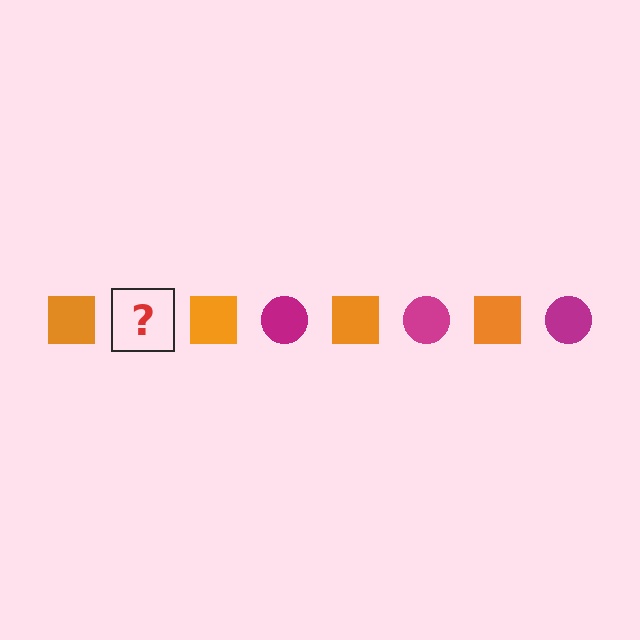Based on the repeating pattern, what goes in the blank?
The blank should be a magenta circle.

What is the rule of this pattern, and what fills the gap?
The rule is that the pattern alternates between orange square and magenta circle. The gap should be filled with a magenta circle.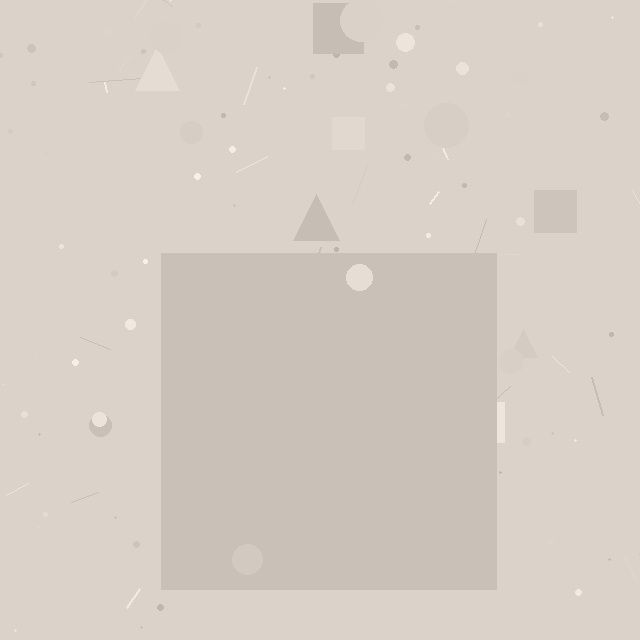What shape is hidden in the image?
A square is hidden in the image.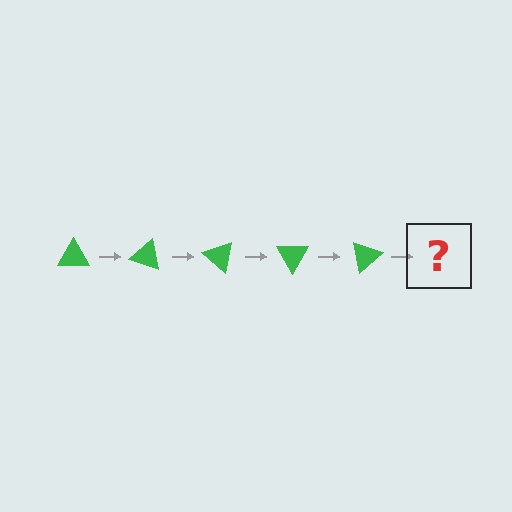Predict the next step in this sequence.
The next step is a green triangle rotated 100 degrees.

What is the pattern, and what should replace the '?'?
The pattern is that the triangle rotates 20 degrees each step. The '?' should be a green triangle rotated 100 degrees.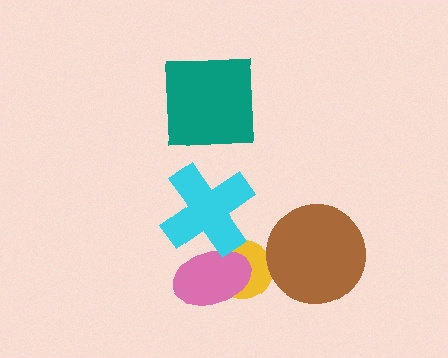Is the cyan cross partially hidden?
No, no other shape covers it.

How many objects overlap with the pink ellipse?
2 objects overlap with the pink ellipse.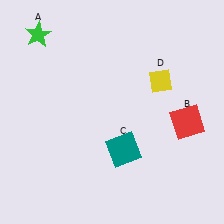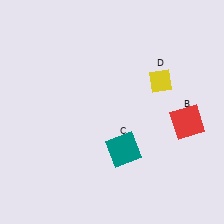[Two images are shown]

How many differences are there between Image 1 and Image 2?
There is 1 difference between the two images.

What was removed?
The green star (A) was removed in Image 2.